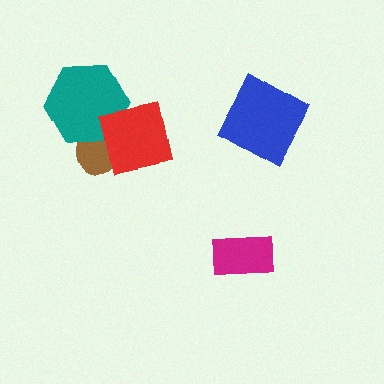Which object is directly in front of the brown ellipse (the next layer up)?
The teal hexagon is directly in front of the brown ellipse.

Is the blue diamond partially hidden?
No, no other shape covers it.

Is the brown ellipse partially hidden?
Yes, it is partially covered by another shape.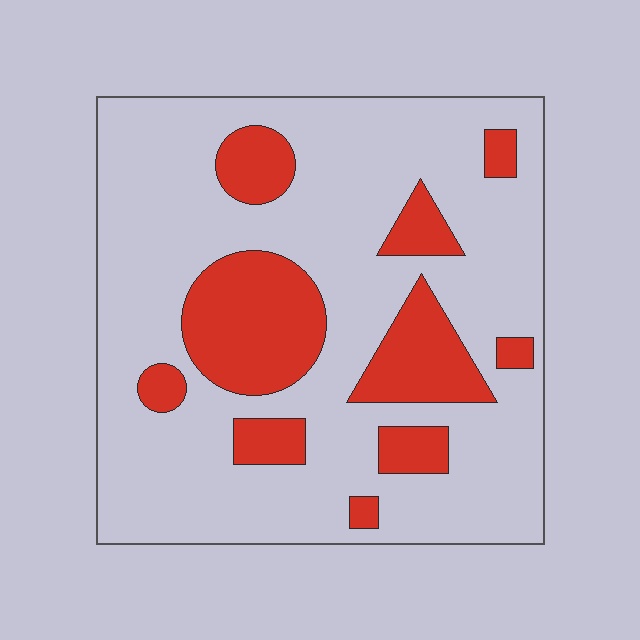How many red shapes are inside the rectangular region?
10.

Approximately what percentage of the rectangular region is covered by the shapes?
Approximately 25%.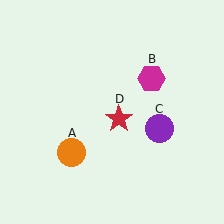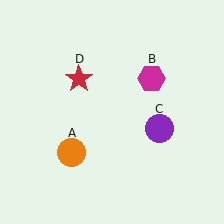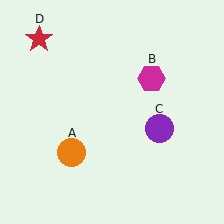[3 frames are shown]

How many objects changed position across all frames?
1 object changed position: red star (object D).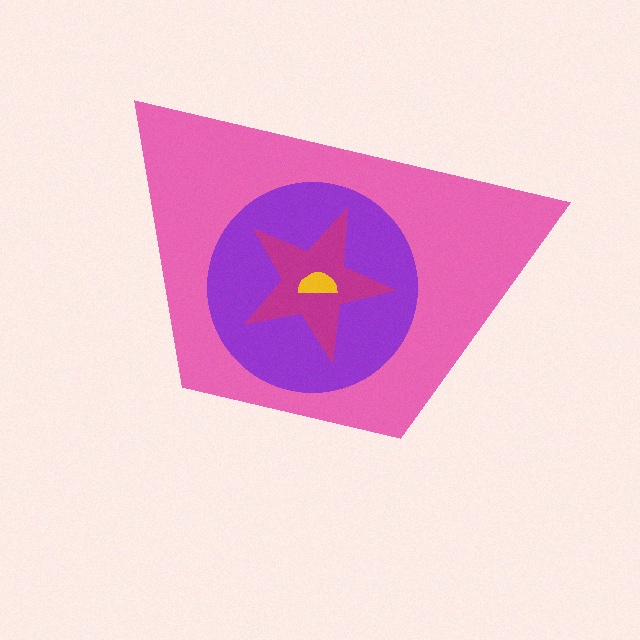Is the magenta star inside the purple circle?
Yes.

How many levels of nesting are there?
4.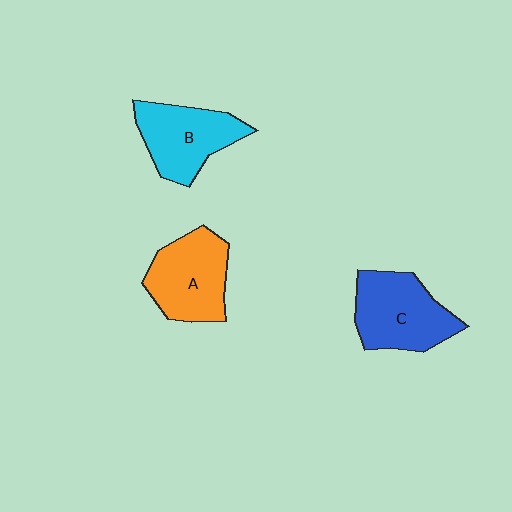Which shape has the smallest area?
Shape B (cyan).